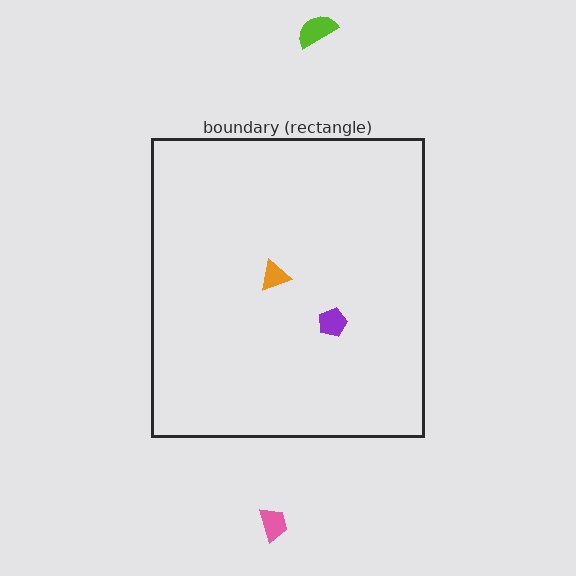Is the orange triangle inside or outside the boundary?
Inside.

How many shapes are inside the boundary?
2 inside, 2 outside.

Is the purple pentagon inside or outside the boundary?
Inside.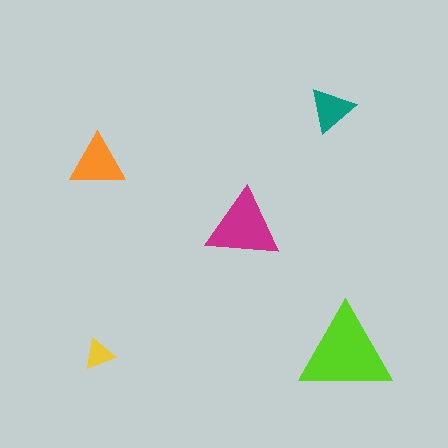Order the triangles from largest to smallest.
the lime one, the magenta one, the orange one, the teal one, the yellow one.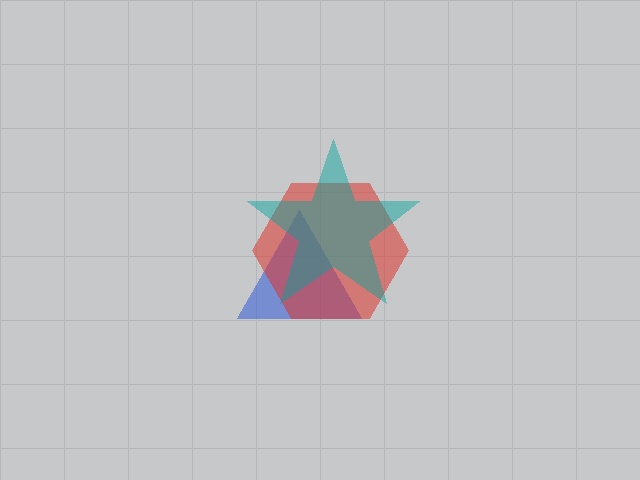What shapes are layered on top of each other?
The layered shapes are: a blue triangle, a red hexagon, a teal star.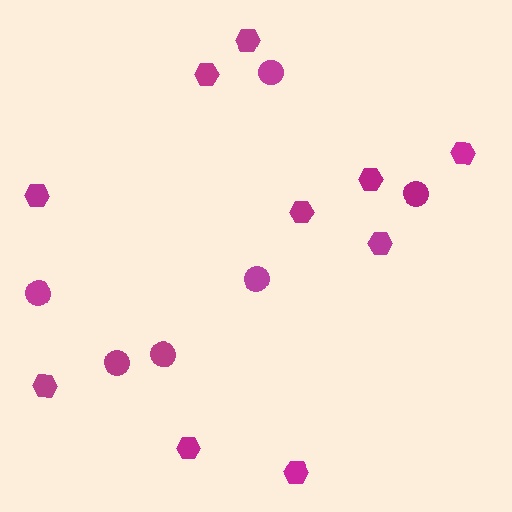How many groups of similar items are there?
There are 2 groups: one group of circles (6) and one group of hexagons (10).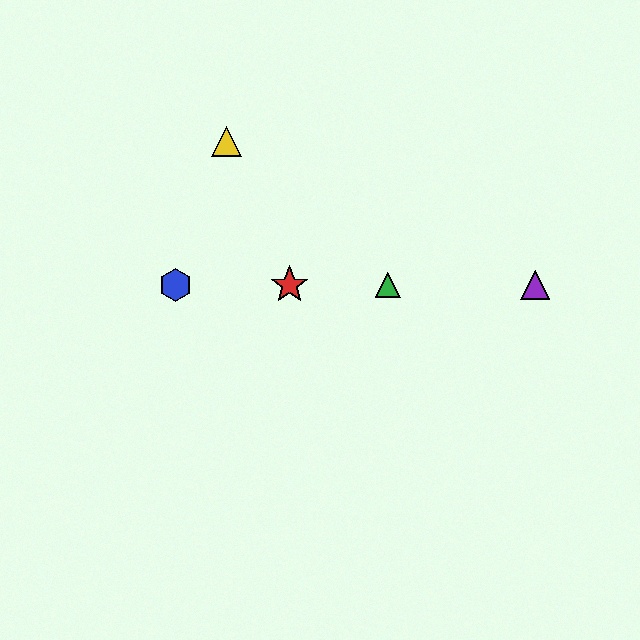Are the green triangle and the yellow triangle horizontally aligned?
No, the green triangle is at y≈285 and the yellow triangle is at y≈141.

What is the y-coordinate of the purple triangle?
The purple triangle is at y≈285.